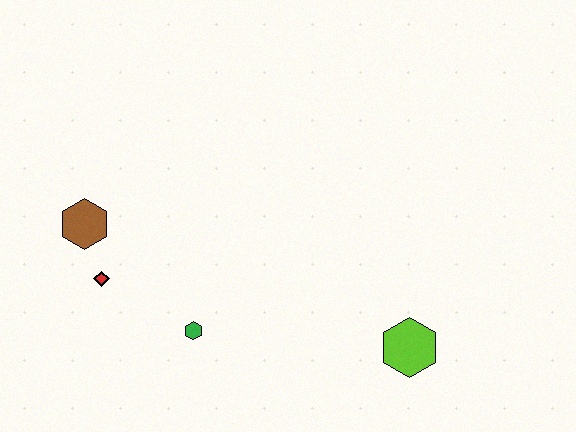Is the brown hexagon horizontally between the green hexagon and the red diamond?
No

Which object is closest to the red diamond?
The brown hexagon is closest to the red diamond.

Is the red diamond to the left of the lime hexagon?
Yes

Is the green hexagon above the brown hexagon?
No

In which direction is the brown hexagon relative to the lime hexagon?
The brown hexagon is to the left of the lime hexagon.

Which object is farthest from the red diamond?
The lime hexagon is farthest from the red diamond.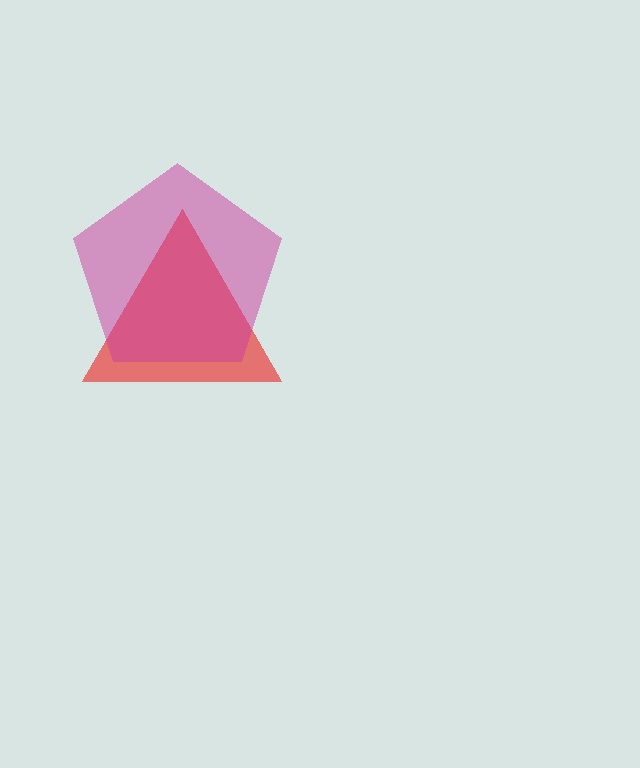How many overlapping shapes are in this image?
There are 2 overlapping shapes in the image.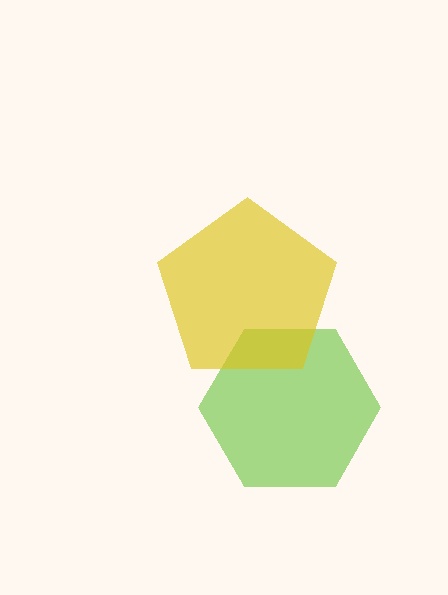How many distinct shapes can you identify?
There are 2 distinct shapes: a lime hexagon, a yellow pentagon.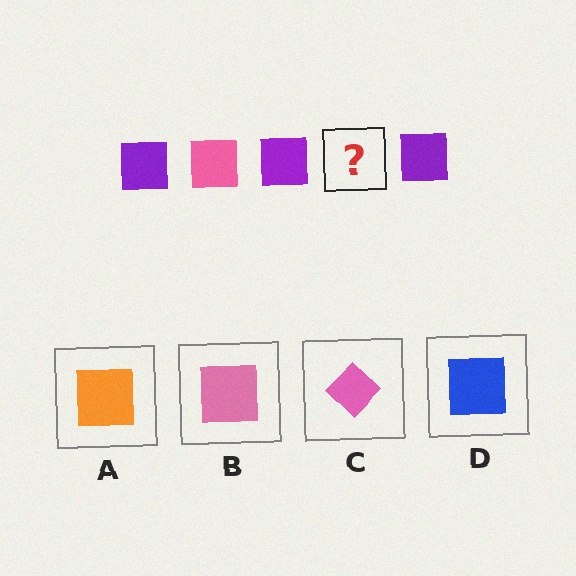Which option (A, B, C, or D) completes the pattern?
B.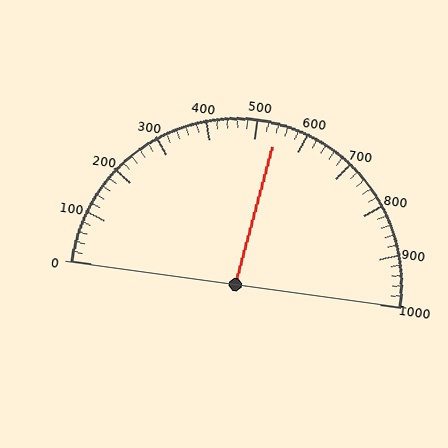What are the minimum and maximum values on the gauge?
The gauge ranges from 0 to 1000.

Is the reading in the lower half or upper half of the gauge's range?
The reading is in the upper half of the range (0 to 1000).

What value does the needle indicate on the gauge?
The needle indicates approximately 540.